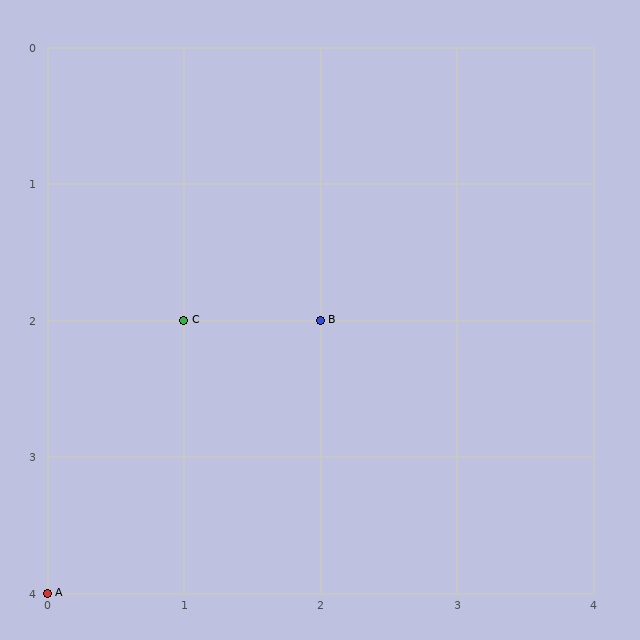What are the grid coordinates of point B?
Point B is at grid coordinates (2, 2).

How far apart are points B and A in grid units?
Points B and A are 2 columns and 2 rows apart (about 2.8 grid units diagonally).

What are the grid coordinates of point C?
Point C is at grid coordinates (1, 2).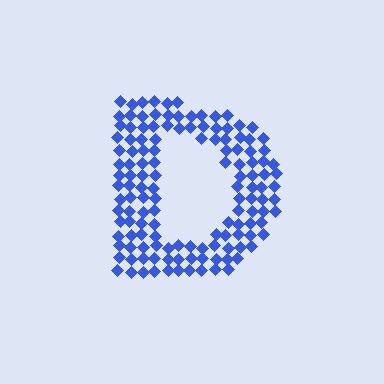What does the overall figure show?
The overall figure shows the letter D.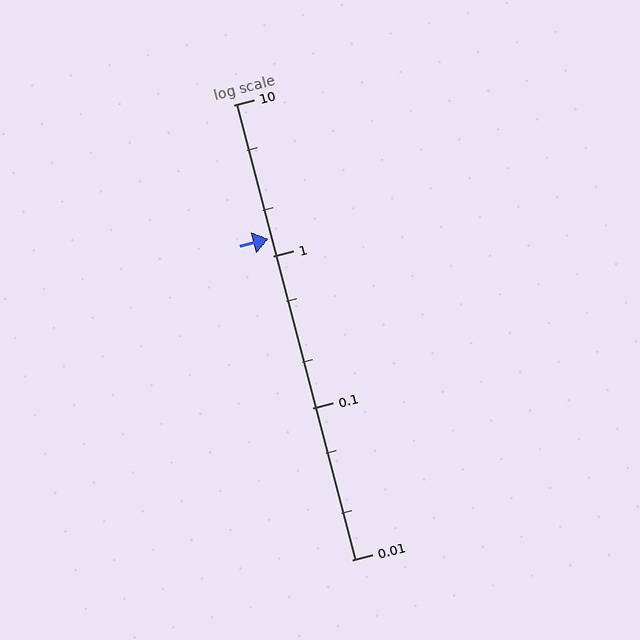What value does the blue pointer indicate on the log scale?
The pointer indicates approximately 1.3.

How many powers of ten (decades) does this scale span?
The scale spans 3 decades, from 0.01 to 10.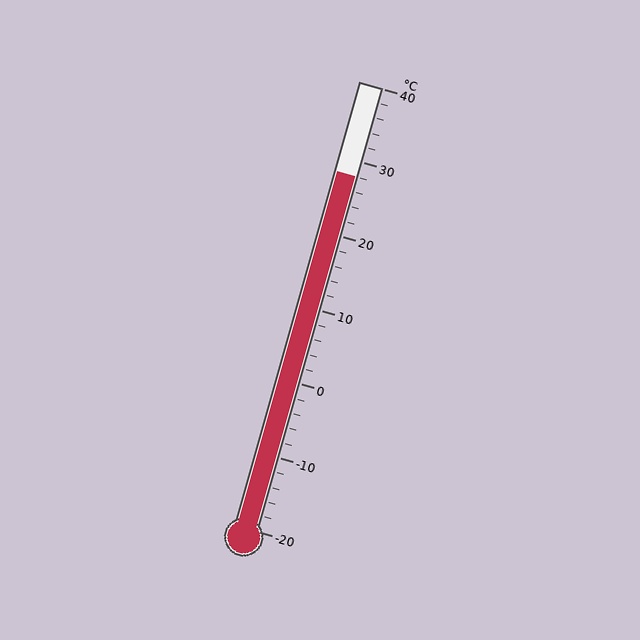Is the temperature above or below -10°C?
The temperature is above -10°C.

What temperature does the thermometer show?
The thermometer shows approximately 28°C.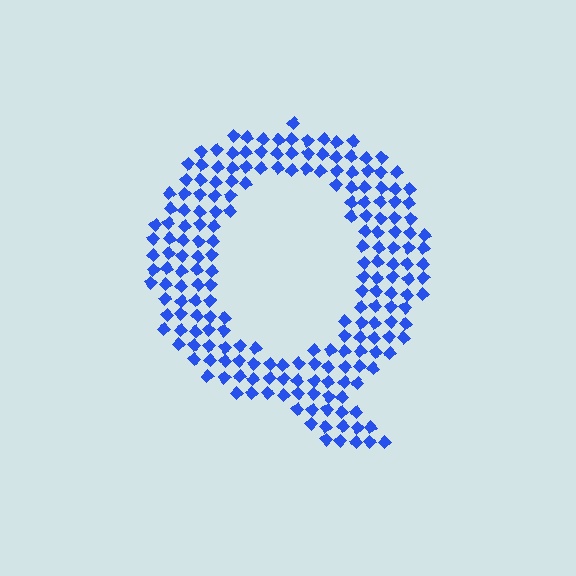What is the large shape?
The large shape is the letter Q.